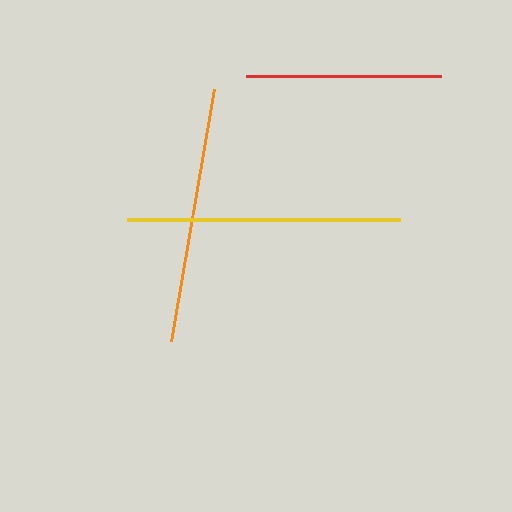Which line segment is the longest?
The yellow line is the longest at approximately 272 pixels.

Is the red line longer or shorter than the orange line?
The orange line is longer than the red line.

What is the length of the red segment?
The red segment is approximately 195 pixels long.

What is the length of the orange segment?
The orange segment is approximately 256 pixels long.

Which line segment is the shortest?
The red line is the shortest at approximately 195 pixels.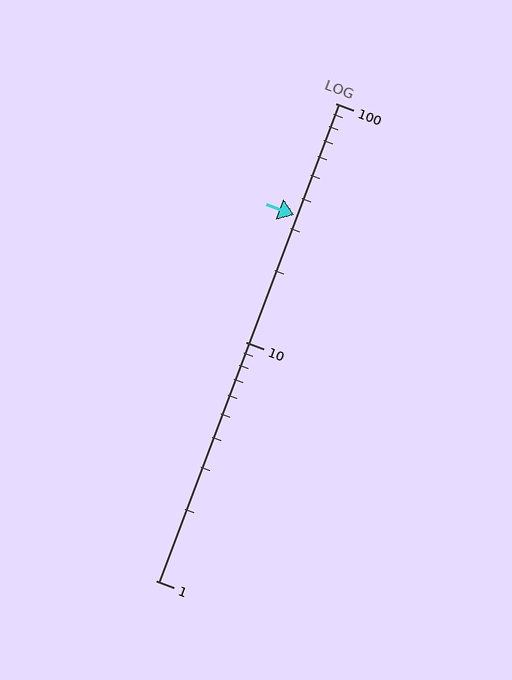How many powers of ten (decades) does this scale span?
The scale spans 2 decades, from 1 to 100.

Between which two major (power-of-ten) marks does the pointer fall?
The pointer is between 10 and 100.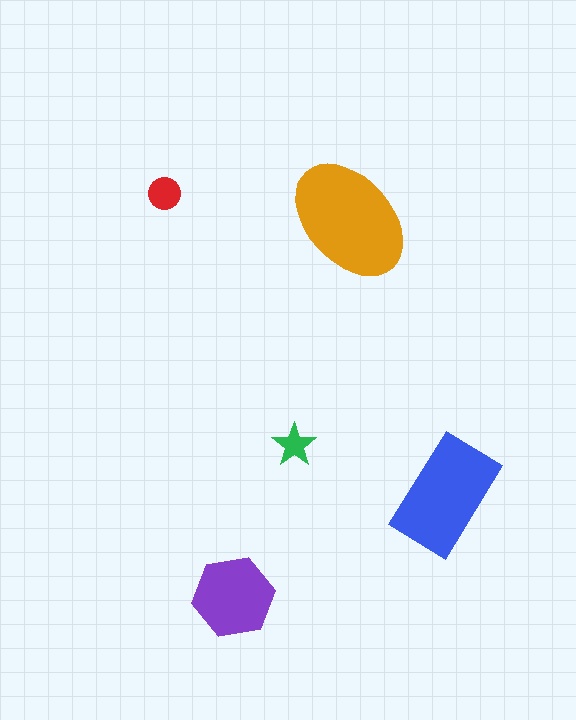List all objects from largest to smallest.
The orange ellipse, the blue rectangle, the purple hexagon, the red circle, the green star.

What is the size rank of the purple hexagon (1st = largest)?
3rd.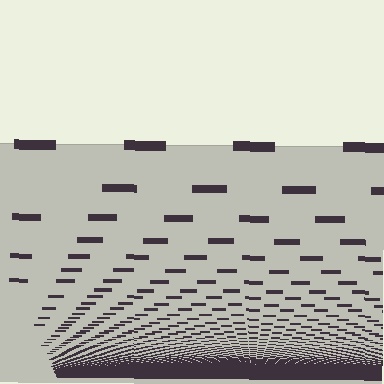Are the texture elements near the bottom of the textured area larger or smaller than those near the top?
Smaller. The gradient is inverted — elements near the bottom are smaller and denser.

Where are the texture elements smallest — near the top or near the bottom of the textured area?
Near the bottom.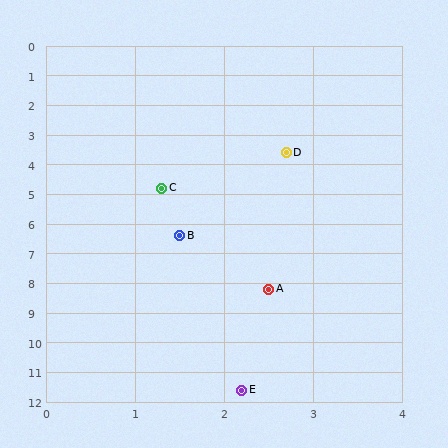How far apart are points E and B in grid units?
Points E and B are about 5.2 grid units apart.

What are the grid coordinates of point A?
Point A is at approximately (2.5, 8.2).